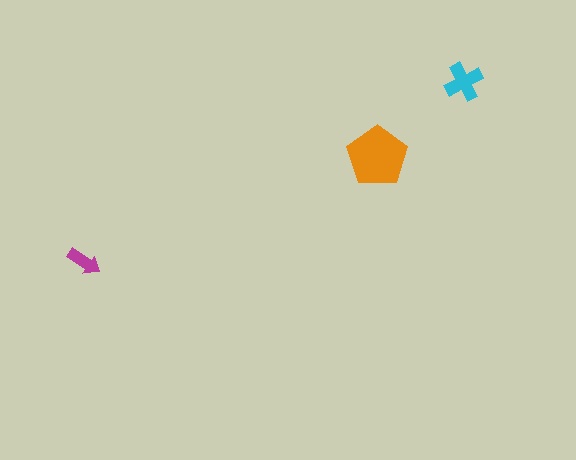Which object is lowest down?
The magenta arrow is bottommost.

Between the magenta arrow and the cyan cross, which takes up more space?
The cyan cross.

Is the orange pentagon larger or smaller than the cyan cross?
Larger.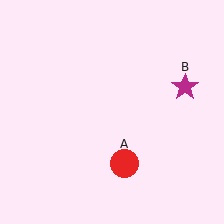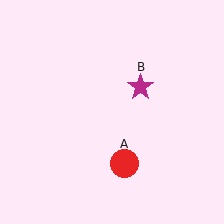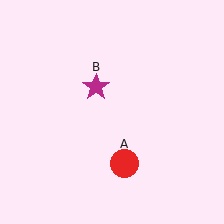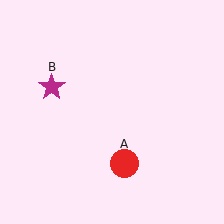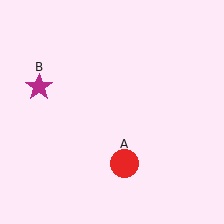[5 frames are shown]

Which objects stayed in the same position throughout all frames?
Red circle (object A) remained stationary.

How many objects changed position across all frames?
1 object changed position: magenta star (object B).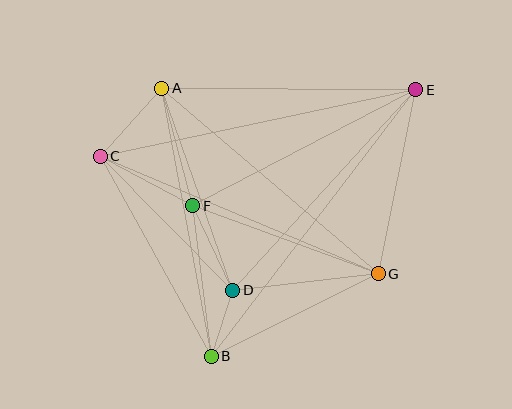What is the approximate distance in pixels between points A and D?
The distance between A and D is approximately 214 pixels.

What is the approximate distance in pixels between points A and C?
The distance between A and C is approximately 92 pixels.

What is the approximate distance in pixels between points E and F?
The distance between E and F is approximately 251 pixels.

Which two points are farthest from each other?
Points B and E are farthest from each other.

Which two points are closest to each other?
Points B and D are closest to each other.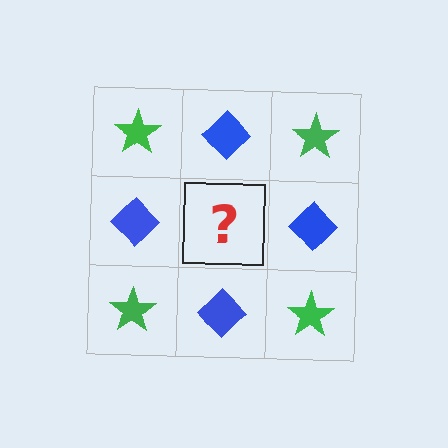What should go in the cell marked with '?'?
The missing cell should contain a green star.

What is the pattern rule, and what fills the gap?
The rule is that it alternates green star and blue diamond in a checkerboard pattern. The gap should be filled with a green star.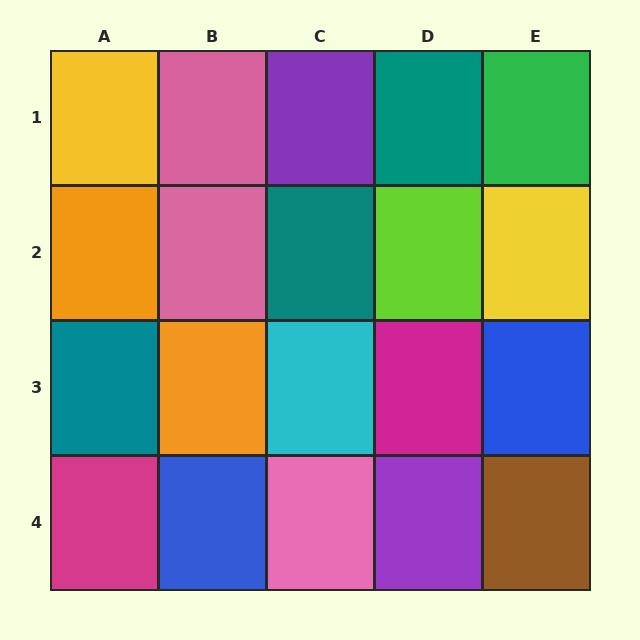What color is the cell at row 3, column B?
Orange.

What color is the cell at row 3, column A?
Teal.